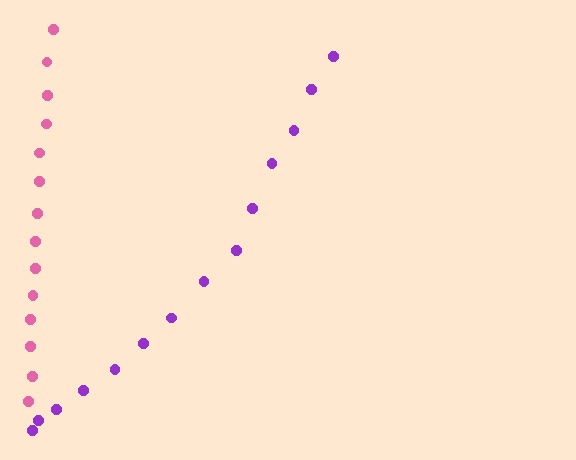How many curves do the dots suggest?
There are 2 distinct paths.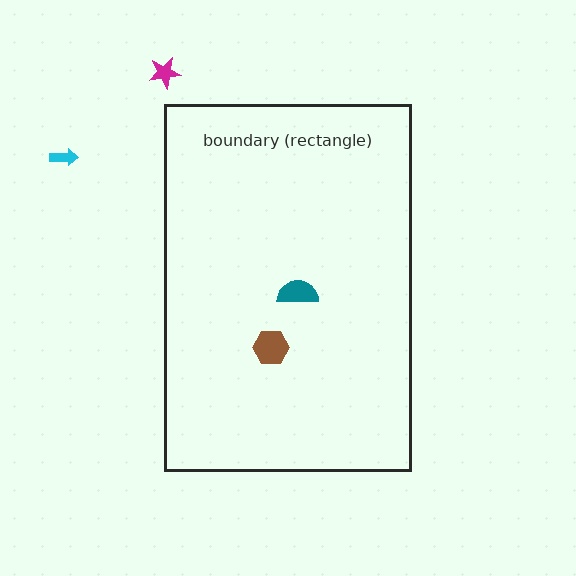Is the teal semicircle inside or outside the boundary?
Inside.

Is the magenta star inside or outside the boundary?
Outside.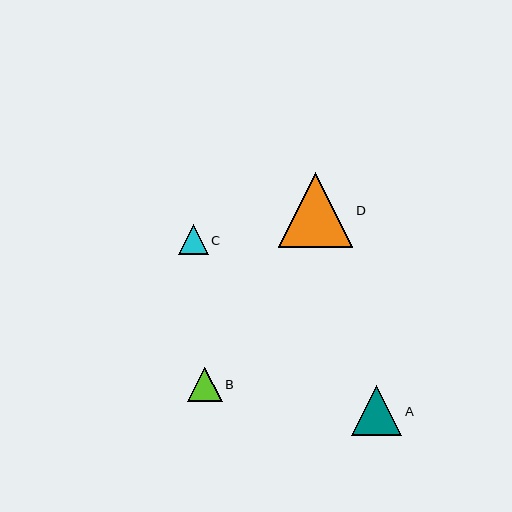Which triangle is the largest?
Triangle D is the largest with a size of approximately 75 pixels.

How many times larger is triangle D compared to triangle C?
Triangle D is approximately 2.5 times the size of triangle C.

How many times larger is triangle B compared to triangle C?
Triangle B is approximately 1.2 times the size of triangle C.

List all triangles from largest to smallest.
From largest to smallest: D, A, B, C.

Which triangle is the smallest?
Triangle C is the smallest with a size of approximately 30 pixels.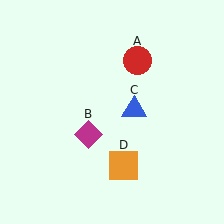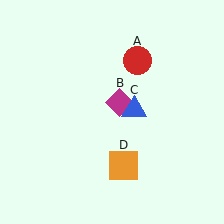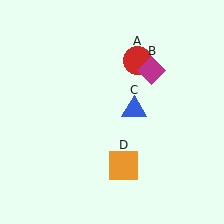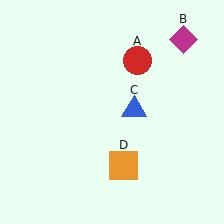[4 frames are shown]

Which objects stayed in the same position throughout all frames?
Red circle (object A) and blue triangle (object C) and orange square (object D) remained stationary.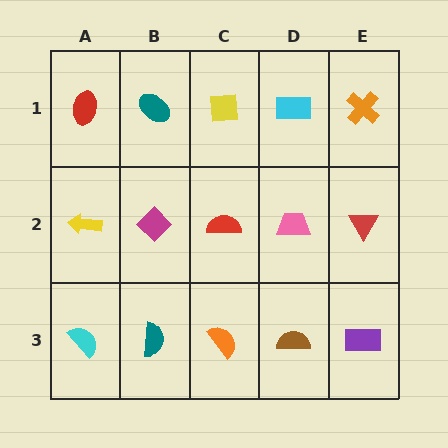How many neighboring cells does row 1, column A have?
2.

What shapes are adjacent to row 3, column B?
A magenta diamond (row 2, column B), a cyan semicircle (row 3, column A), an orange semicircle (row 3, column C).